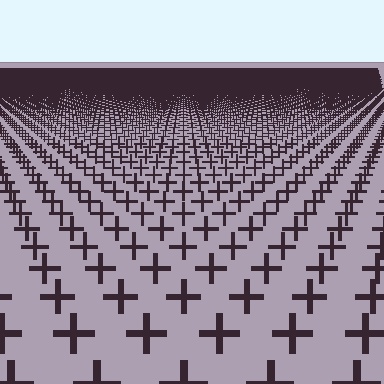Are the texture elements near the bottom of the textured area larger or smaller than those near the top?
Larger. Near the bottom, elements are closer to the viewer and appear at a bigger on-screen size.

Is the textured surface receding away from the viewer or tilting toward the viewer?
The surface is receding away from the viewer. Texture elements get smaller and denser toward the top.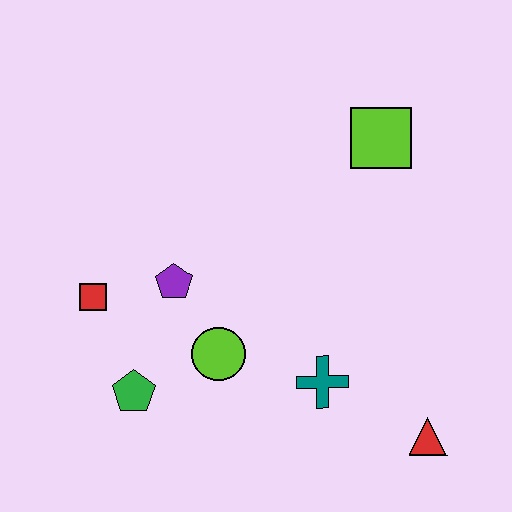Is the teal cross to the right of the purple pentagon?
Yes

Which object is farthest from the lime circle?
The lime square is farthest from the lime circle.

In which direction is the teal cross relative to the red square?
The teal cross is to the right of the red square.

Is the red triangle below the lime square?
Yes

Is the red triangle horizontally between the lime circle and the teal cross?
No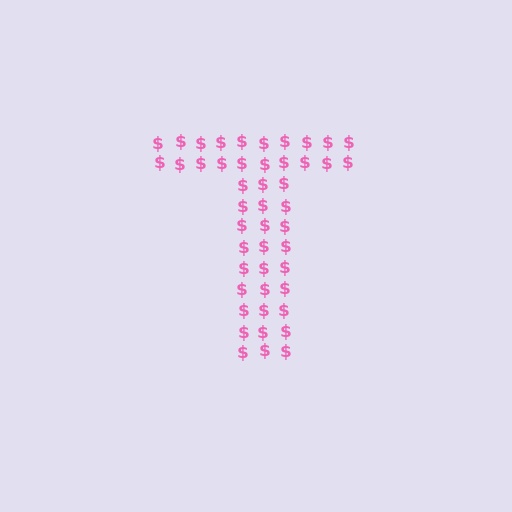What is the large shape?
The large shape is the letter T.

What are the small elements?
The small elements are dollar signs.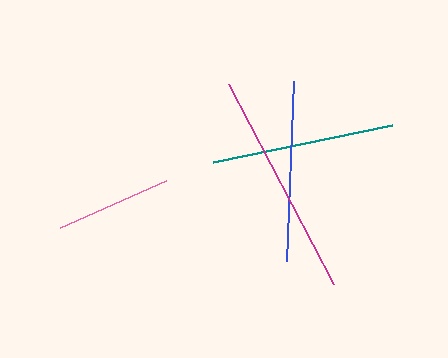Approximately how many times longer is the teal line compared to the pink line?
The teal line is approximately 1.6 times the length of the pink line.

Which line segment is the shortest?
The pink line is the shortest at approximately 116 pixels.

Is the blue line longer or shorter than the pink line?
The blue line is longer than the pink line.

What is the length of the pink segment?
The pink segment is approximately 116 pixels long.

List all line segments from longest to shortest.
From longest to shortest: magenta, teal, blue, pink.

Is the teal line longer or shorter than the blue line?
The teal line is longer than the blue line.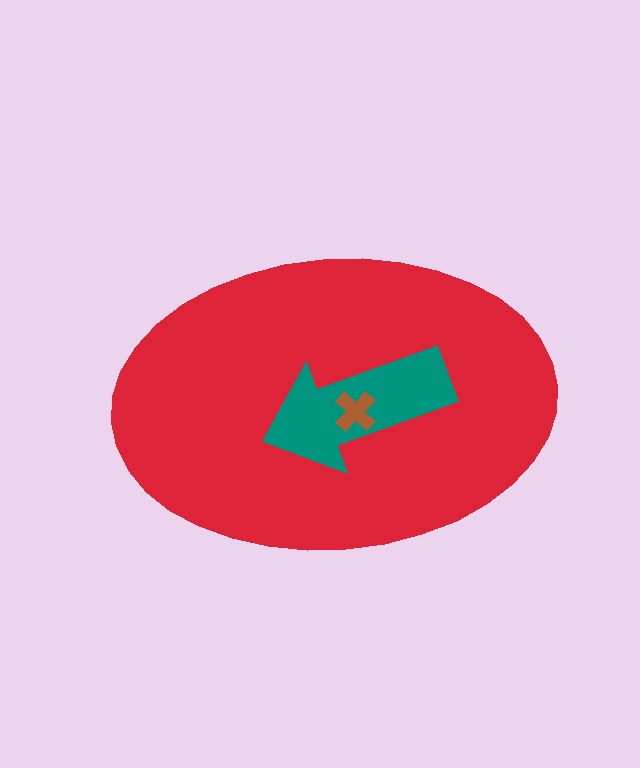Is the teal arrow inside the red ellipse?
Yes.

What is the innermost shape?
The brown cross.